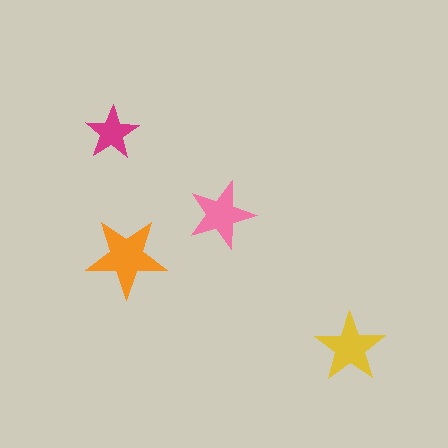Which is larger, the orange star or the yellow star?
The orange one.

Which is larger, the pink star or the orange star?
The orange one.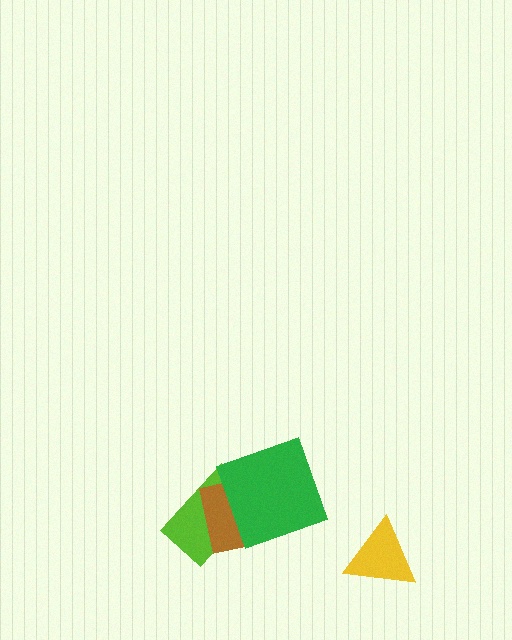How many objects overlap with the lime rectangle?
2 objects overlap with the lime rectangle.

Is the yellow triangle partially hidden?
No, no other shape covers it.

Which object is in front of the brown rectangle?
The green square is in front of the brown rectangle.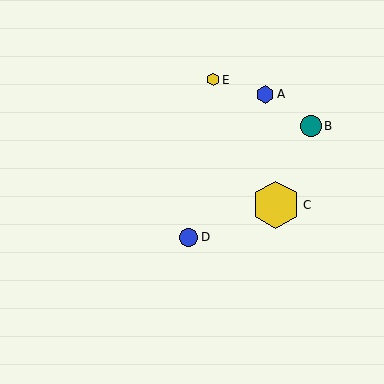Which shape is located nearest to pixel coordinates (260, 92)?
The blue hexagon (labeled A) at (265, 94) is nearest to that location.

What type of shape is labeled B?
Shape B is a teal circle.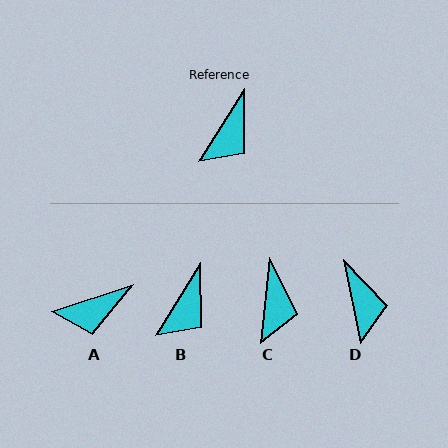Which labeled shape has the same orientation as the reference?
B.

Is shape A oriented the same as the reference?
No, it is off by about 40 degrees.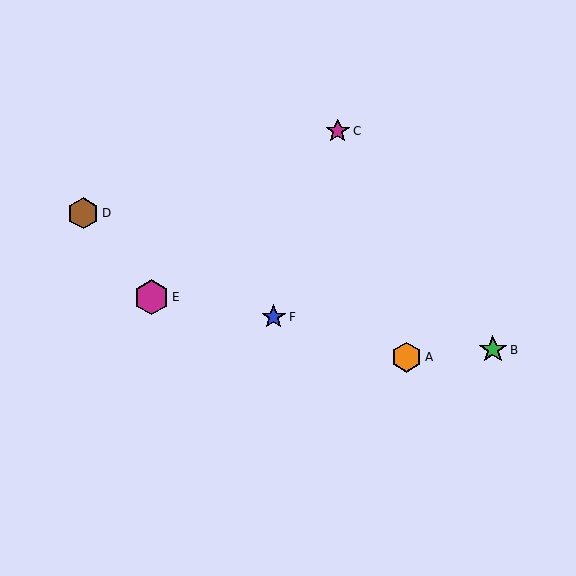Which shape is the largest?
The magenta hexagon (labeled E) is the largest.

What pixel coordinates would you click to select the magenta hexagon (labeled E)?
Click at (152, 297) to select the magenta hexagon E.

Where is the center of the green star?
The center of the green star is at (493, 350).